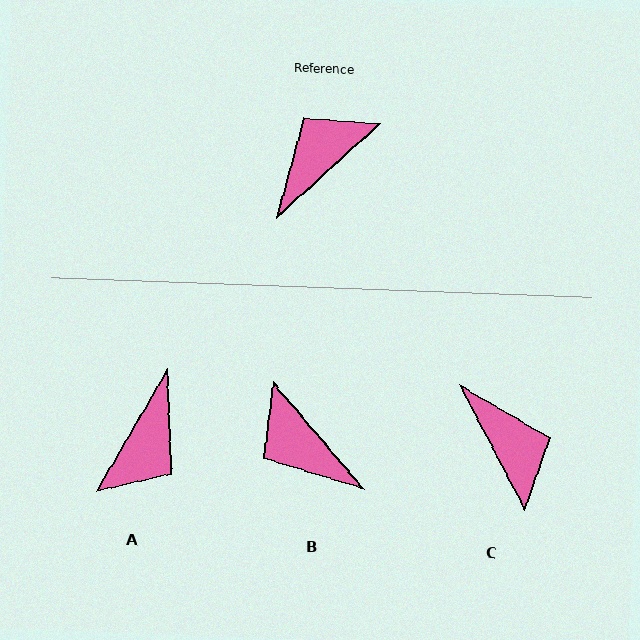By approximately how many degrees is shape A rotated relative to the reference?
Approximately 162 degrees clockwise.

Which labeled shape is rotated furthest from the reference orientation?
A, about 162 degrees away.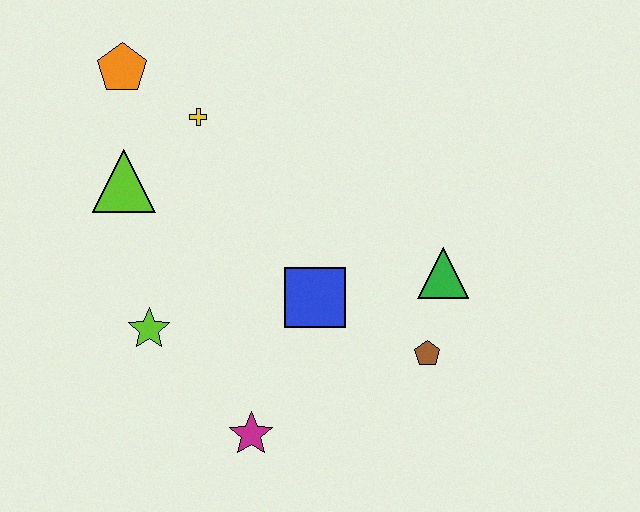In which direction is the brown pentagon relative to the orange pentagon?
The brown pentagon is to the right of the orange pentagon.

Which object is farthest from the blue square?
The orange pentagon is farthest from the blue square.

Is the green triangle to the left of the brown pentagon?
No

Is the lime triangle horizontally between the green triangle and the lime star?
No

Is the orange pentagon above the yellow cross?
Yes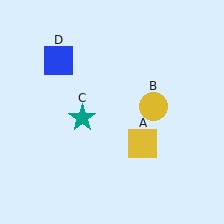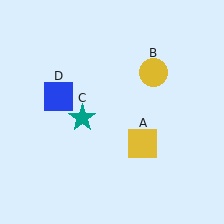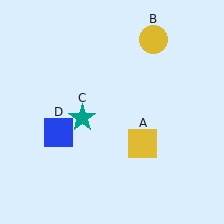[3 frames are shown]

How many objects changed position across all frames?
2 objects changed position: yellow circle (object B), blue square (object D).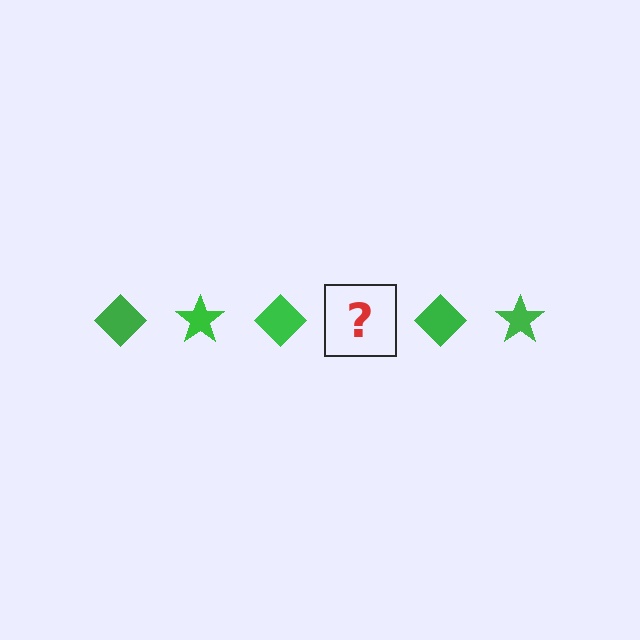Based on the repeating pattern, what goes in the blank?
The blank should be a green star.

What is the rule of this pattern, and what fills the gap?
The rule is that the pattern cycles through diamond, star shapes in green. The gap should be filled with a green star.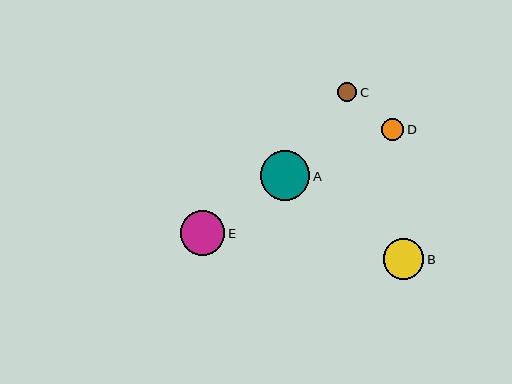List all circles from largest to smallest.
From largest to smallest: A, E, B, D, C.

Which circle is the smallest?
Circle C is the smallest with a size of approximately 19 pixels.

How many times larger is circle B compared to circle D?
Circle B is approximately 1.8 times the size of circle D.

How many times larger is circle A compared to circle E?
Circle A is approximately 1.1 times the size of circle E.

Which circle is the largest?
Circle A is the largest with a size of approximately 50 pixels.